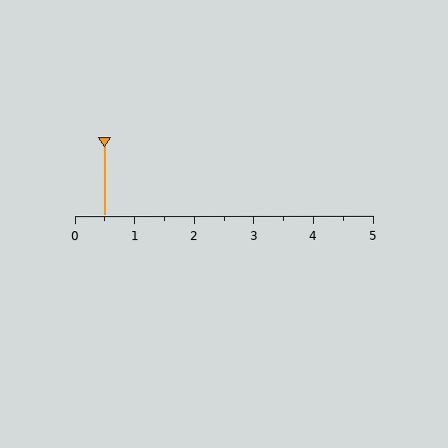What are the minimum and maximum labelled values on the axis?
The axis runs from 0 to 5.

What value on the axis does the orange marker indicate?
The marker indicates approximately 0.5.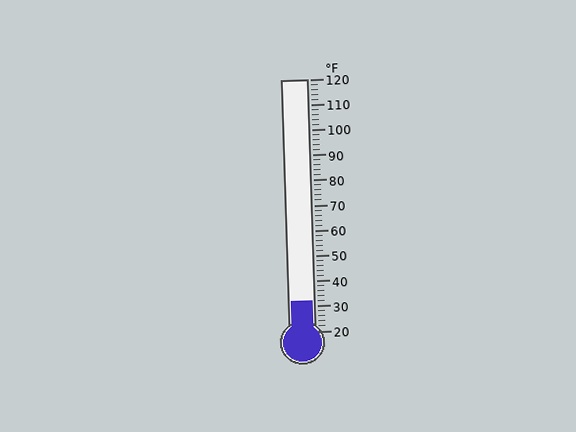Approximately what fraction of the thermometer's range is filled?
The thermometer is filled to approximately 10% of its range.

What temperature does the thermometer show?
The thermometer shows approximately 32°F.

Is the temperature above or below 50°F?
The temperature is below 50°F.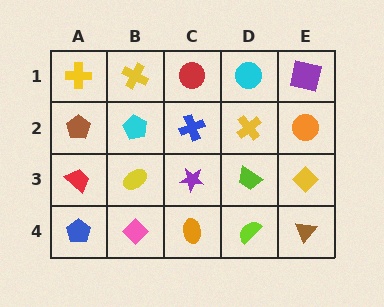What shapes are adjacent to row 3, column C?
A blue cross (row 2, column C), an orange ellipse (row 4, column C), a yellow ellipse (row 3, column B), a lime trapezoid (row 3, column D).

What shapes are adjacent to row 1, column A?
A brown pentagon (row 2, column A), a yellow cross (row 1, column B).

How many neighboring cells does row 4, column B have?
3.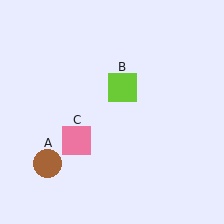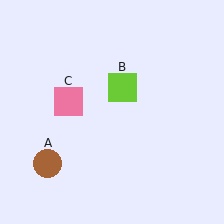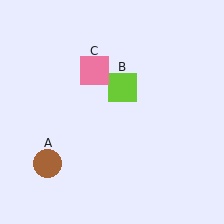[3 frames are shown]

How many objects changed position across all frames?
1 object changed position: pink square (object C).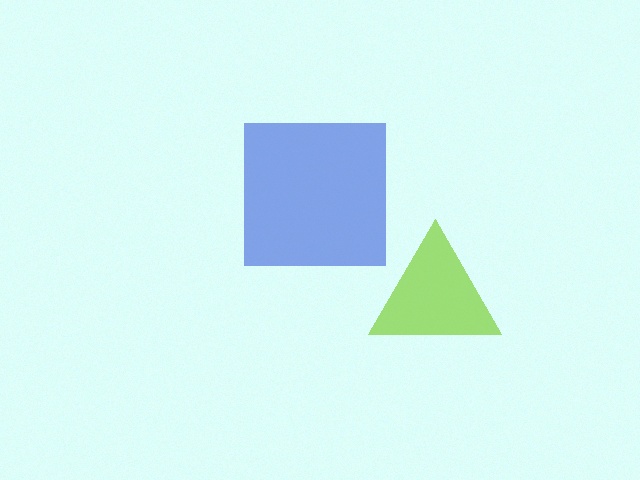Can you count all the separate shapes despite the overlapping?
Yes, there are 2 separate shapes.